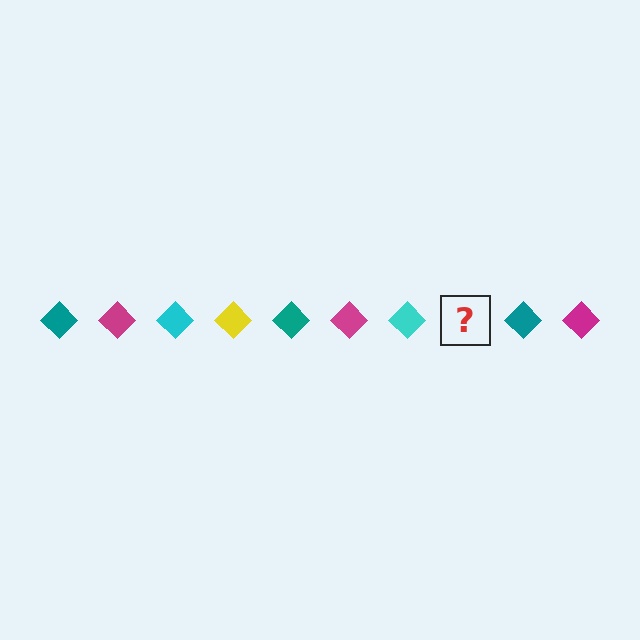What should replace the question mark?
The question mark should be replaced with a yellow diamond.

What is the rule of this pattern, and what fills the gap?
The rule is that the pattern cycles through teal, magenta, cyan, yellow diamonds. The gap should be filled with a yellow diamond.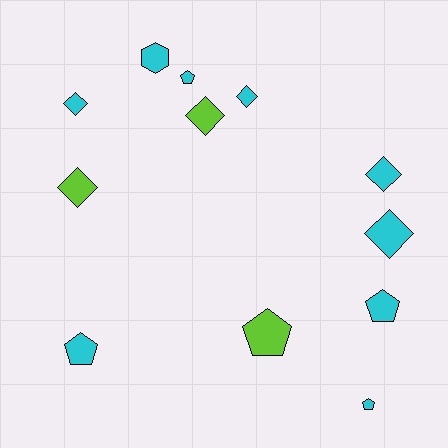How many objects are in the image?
There are 12 objects.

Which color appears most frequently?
Cyan, with 9 objects.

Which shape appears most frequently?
Diamond, with 6 objects.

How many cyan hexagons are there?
There is 1 cyan hexagon.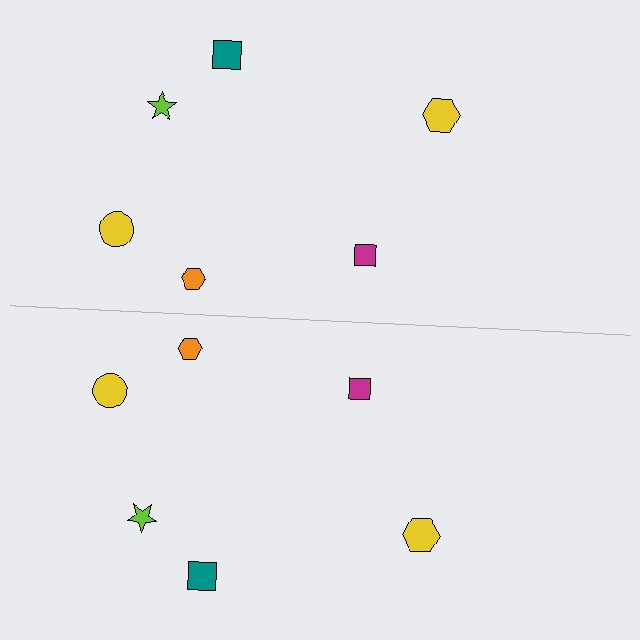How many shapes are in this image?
There are 12 shapes in this image.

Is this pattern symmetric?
Yes, this pattern has bilateral (reflection) symmetry.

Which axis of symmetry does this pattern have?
The pattern has a horizontal axis of symmetry running through the center of the image.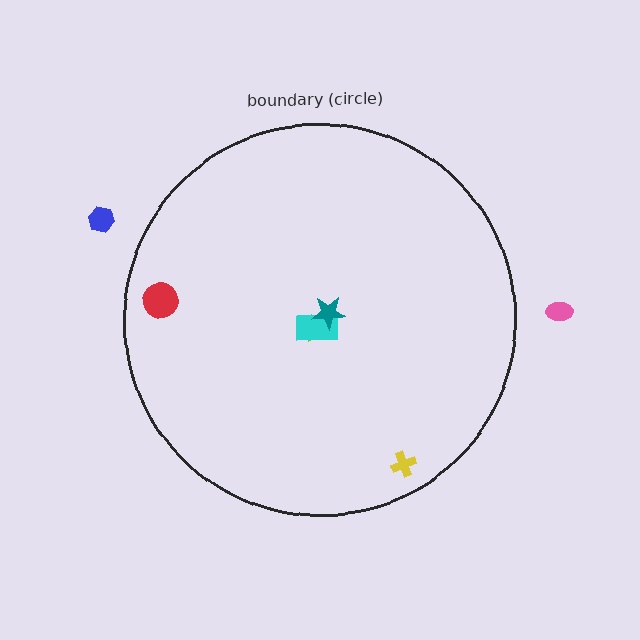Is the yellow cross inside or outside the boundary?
Inside.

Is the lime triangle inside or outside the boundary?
Inside.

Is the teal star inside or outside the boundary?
Inside.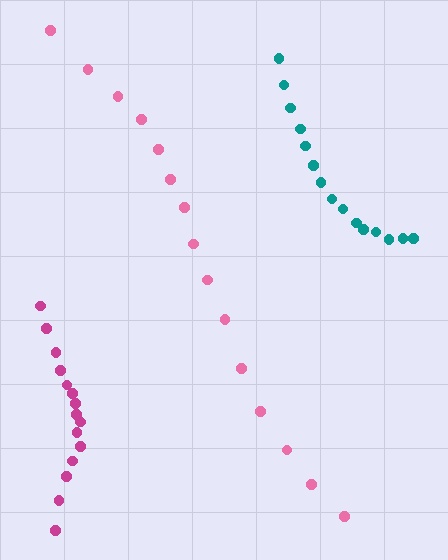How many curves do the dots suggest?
There are 3 distinct paths.